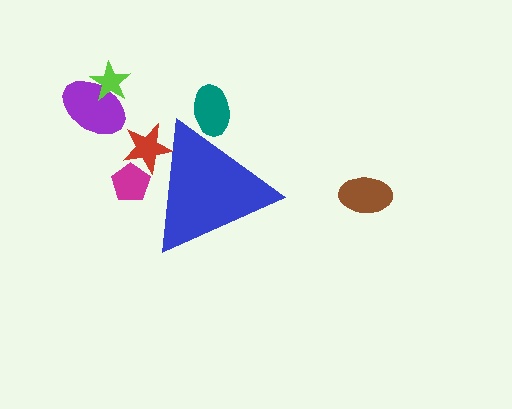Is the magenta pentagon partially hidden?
Yes, the magenta pentagon is partially hidden behind the blue triangle.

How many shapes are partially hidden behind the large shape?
3 shapes are partially hidden.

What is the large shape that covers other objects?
A blue triangle.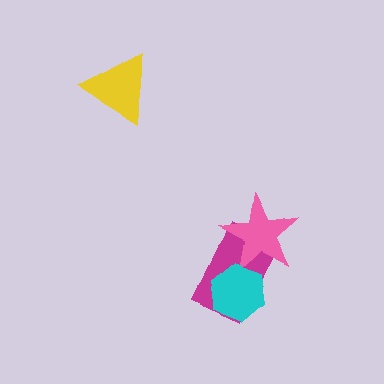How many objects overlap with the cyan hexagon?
2 objects overlap with the cyan hexagon.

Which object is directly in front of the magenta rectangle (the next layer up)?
The pink star is directly in front of the magenta rectangle.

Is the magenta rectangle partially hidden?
Yes, it is partially covered by another shape.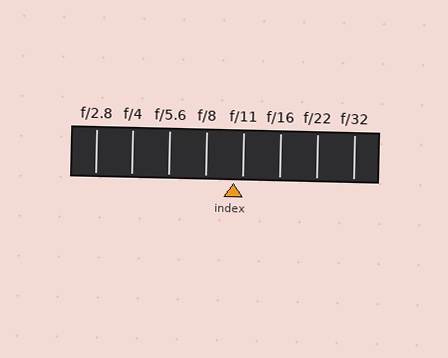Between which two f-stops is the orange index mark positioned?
The index mark is between f/8 and f/11.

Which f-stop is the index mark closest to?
The index mark is closest to f/11.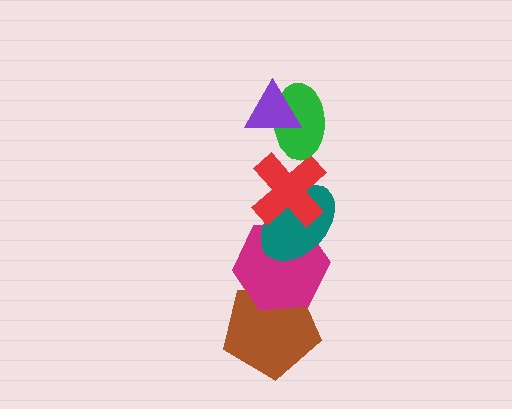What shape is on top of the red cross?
The green ellipse is on top of the red cross.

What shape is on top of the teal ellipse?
The red cross is on top of the teal ellipse.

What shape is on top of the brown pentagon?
The magenta hexagon is on top of the brown pentagon.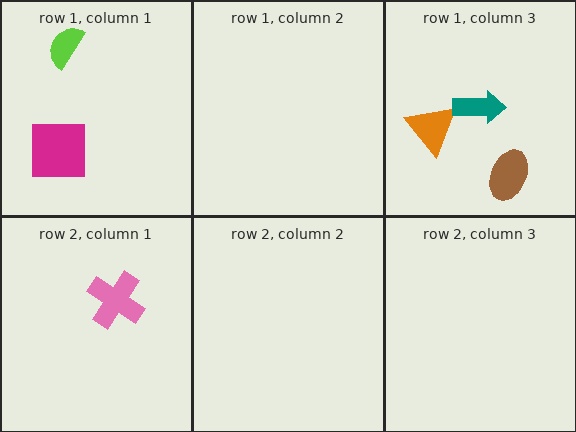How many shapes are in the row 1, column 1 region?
2.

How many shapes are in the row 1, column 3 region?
3.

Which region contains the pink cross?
The row 2, column 1 region.